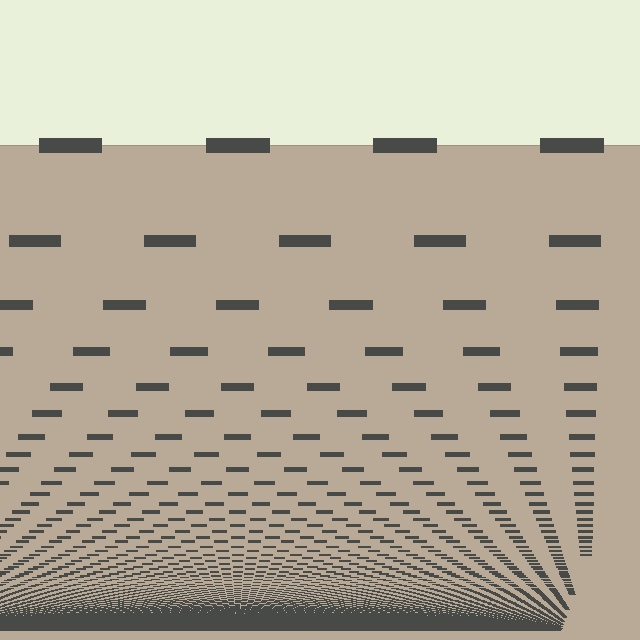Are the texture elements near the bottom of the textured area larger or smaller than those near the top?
Smaller. The gradient is inverted — elements near the bottom are smaller and denser.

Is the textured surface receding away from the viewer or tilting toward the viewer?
The surface appears to tilt toward the viewer. Texture elements get larger and sparser toward the top.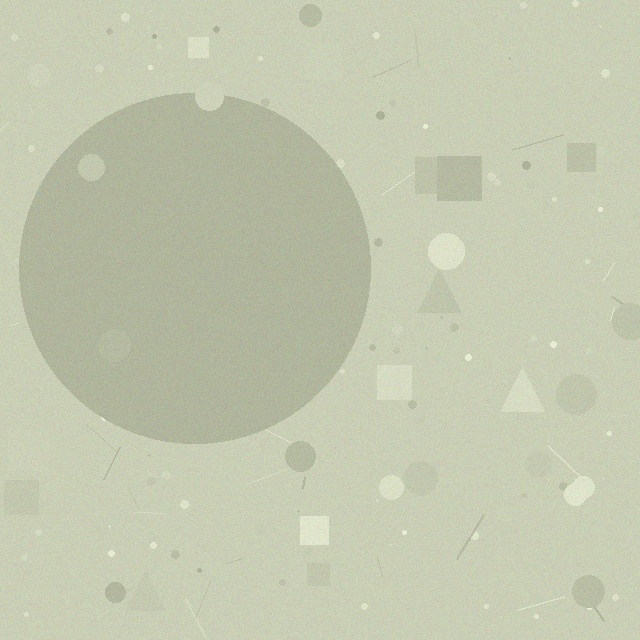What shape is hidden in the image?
A circle is hidden in the image.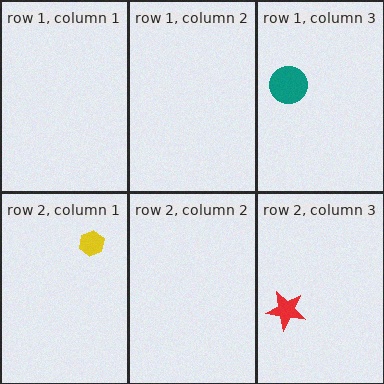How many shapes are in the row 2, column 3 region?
1.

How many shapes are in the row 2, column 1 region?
1.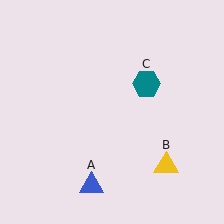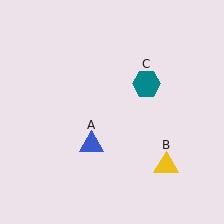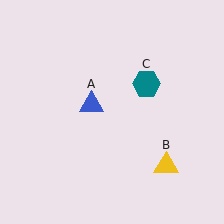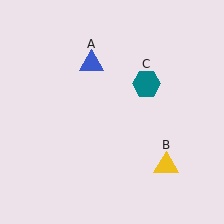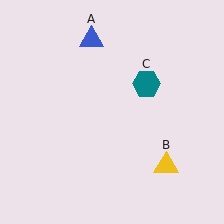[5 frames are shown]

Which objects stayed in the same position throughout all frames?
Yellow triangle (object B) and teal hexagon (object C) remained stationary.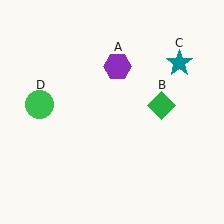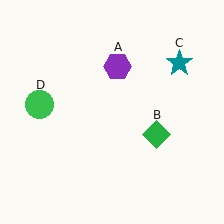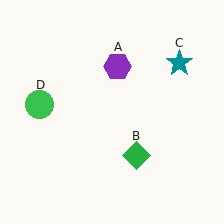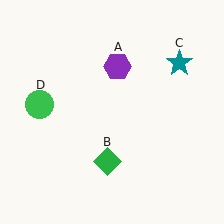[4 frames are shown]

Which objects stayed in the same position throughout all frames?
Purple hexagon (object A) and teal star (object C) and green circle (object D) remained stationary.